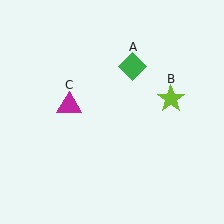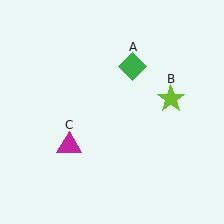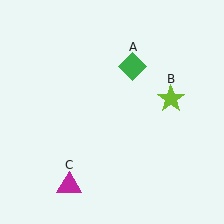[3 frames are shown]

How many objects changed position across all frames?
1 object changed position: magenta triangle (object C).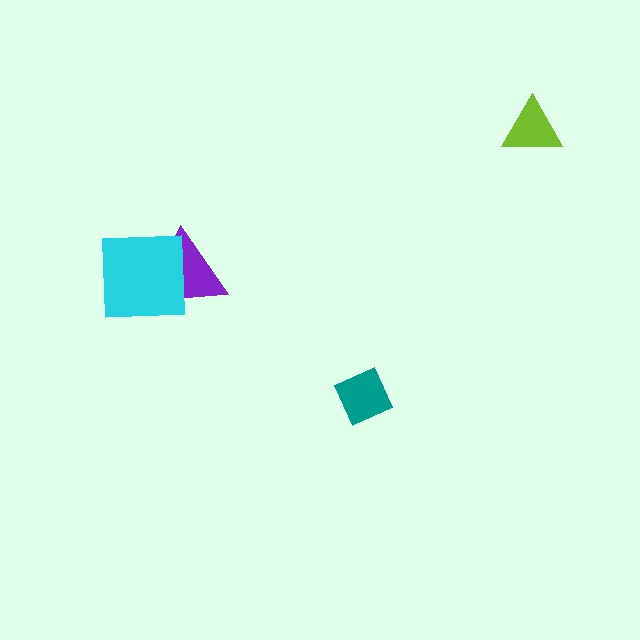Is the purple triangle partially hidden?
Yes, it is partially covered by another shape.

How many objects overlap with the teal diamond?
0 objects overlap with the teal diamond.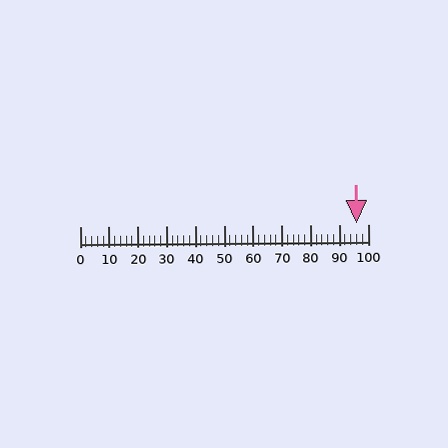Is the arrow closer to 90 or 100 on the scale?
The arrow is closer to 100.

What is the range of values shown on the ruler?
The ruler shows values from 0 to 100.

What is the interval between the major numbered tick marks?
The major tick marks are spaced 10 units apart.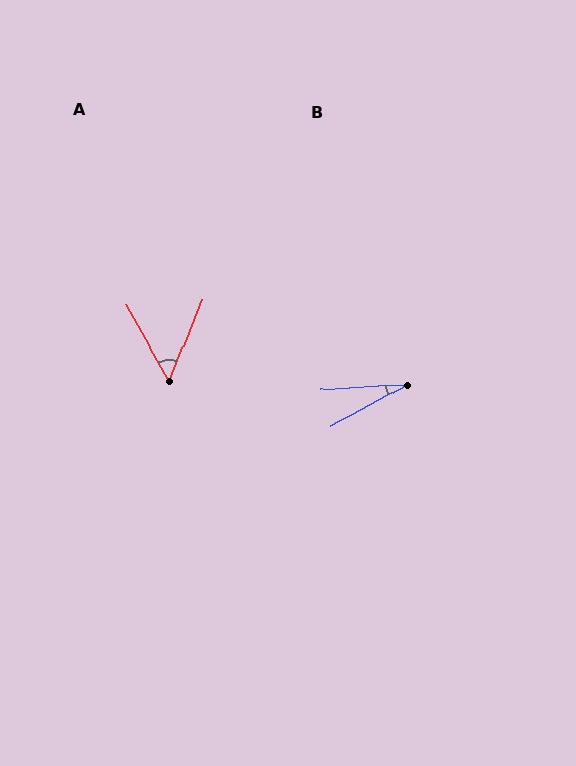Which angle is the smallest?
B, at approximately 25 degrees.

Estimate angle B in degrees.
Approximately 25 degrees.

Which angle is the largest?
A, at approximately 51 degrees.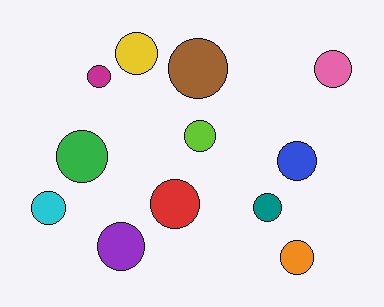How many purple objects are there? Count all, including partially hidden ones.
There is 1 purple object.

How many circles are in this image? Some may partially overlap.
There are 12 circles.